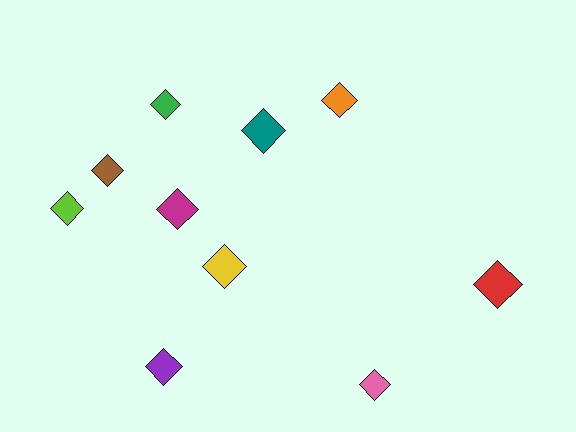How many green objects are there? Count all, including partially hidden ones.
There is 1 green object.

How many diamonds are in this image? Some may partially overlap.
There are 10 diamonds.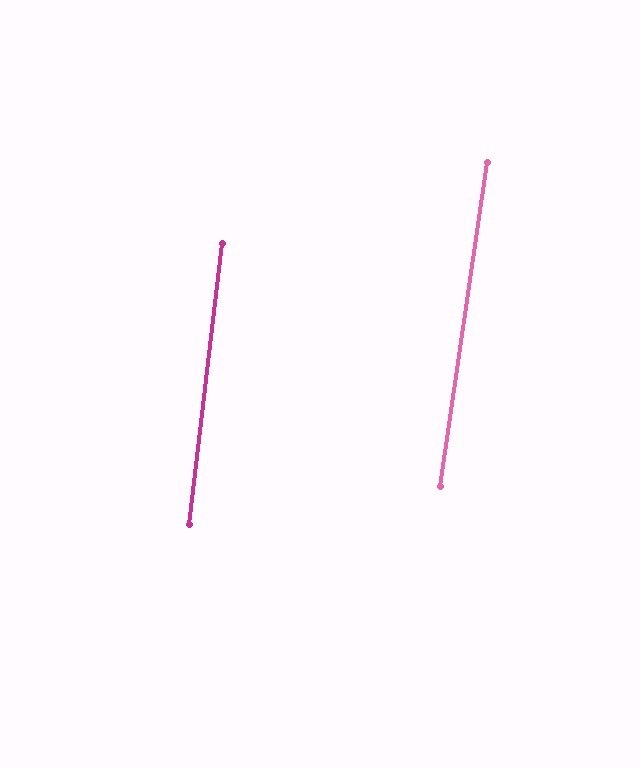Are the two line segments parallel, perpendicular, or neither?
Parallel — their directions differ by only 1.7°.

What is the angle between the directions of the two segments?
Approximately 2 degrees.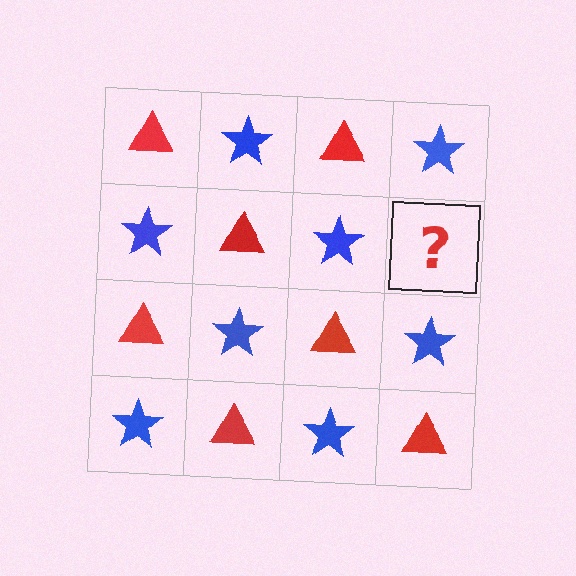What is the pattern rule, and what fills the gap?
The rule is that it alternates red triangle and blue star in a checkerboard pattern. The gap should be filled with a red triangle.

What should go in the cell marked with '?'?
The missing cell should contain a red triangle.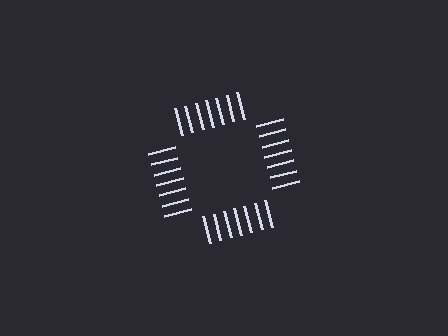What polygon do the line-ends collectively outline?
An illusory square — the line segments terminate on its edges but no continuous stroke is drawn.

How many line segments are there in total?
28 — 7 along each of the 4 edges.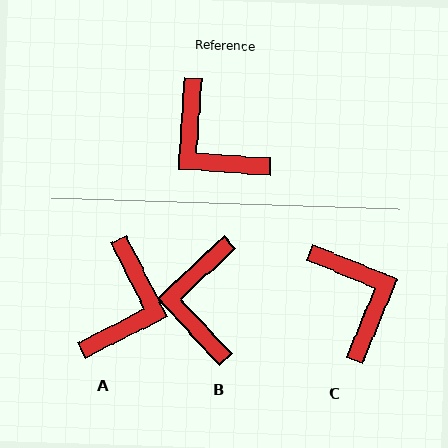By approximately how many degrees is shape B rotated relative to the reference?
Approximately 43 degrees clockwise.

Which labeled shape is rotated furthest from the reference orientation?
C, about 162 degrees away.